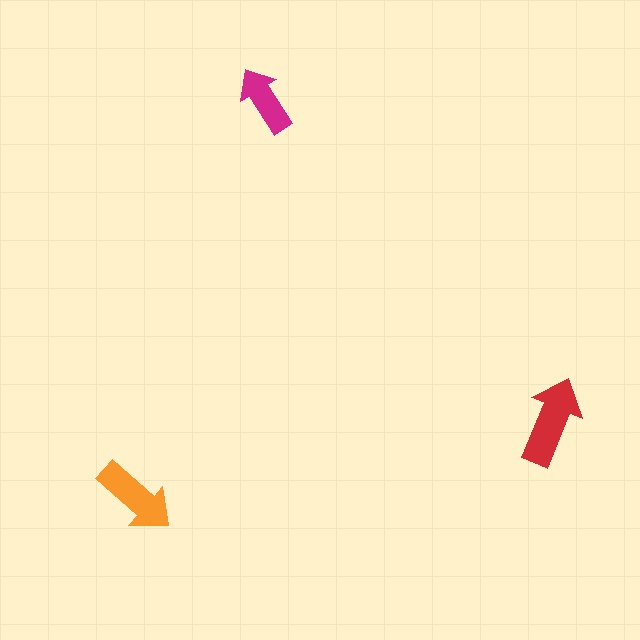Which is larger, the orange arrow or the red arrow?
The red one.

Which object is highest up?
The magenta arrow is topmost.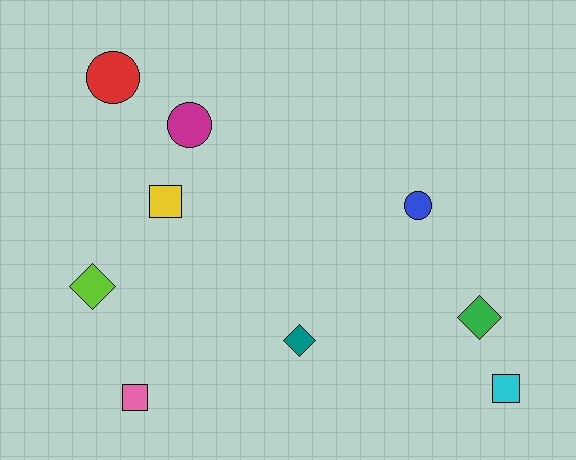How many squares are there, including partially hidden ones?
There are 3 squares.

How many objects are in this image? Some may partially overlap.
There are 9 objects.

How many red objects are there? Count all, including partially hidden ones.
There is 1 red object.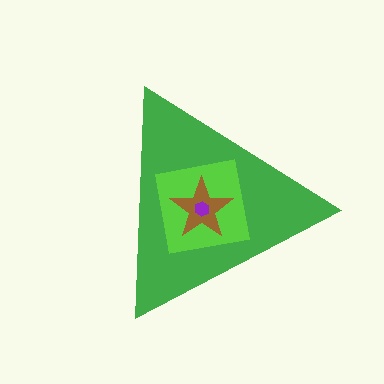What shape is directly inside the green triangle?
The lime square.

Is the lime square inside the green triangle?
Yes.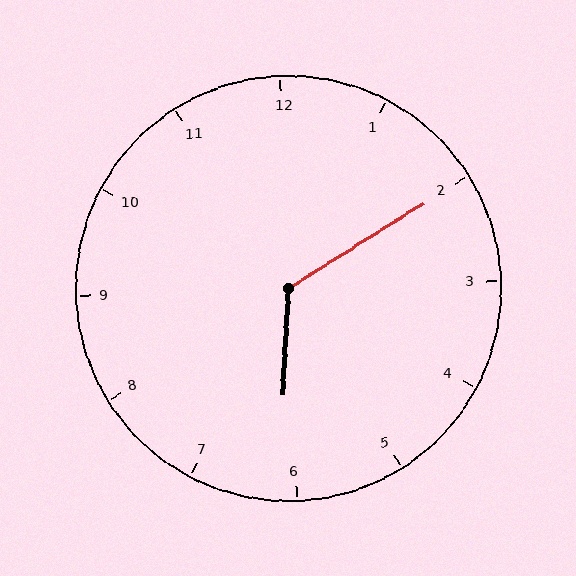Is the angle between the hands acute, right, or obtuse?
It is obtuse.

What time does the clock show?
6:10.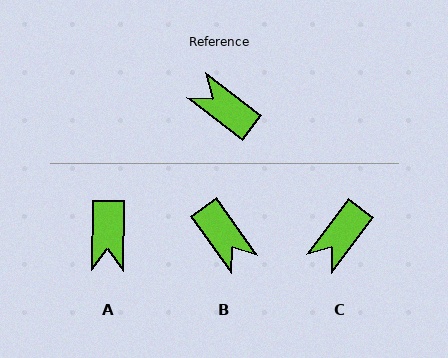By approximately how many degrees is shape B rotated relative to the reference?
Approximately 164 degrees counter-clockwise.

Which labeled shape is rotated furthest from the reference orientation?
B, about 164 degrees away.